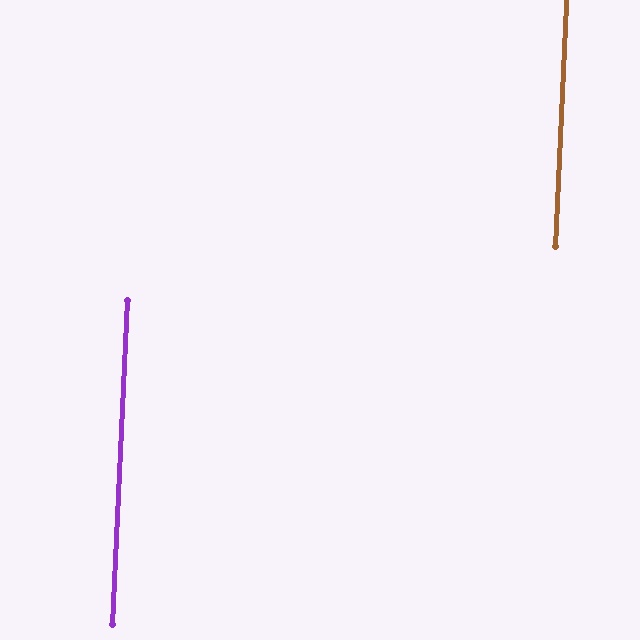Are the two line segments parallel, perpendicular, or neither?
Parallel — their directions differ by only 0.1°.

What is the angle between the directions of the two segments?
Approximately 0 degrees.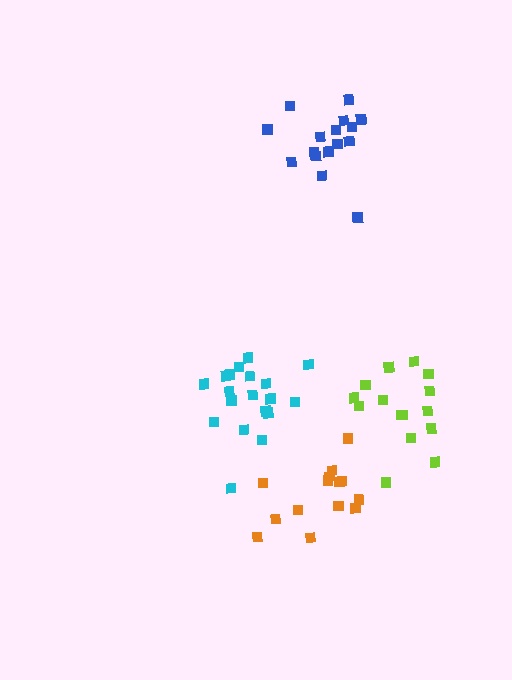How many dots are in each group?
Group 1: 15 dots, Group 2: 19 dots, Group 3: 14 dots, Group 4: 16 dots (64 total).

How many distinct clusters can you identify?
There are 4 distinct clusters.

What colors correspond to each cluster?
The clusters are colored: lime, cyan, orange, blue.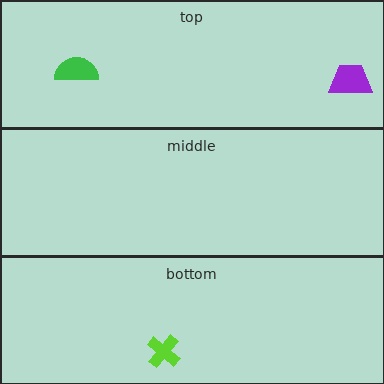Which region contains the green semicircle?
The top region.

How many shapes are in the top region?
2.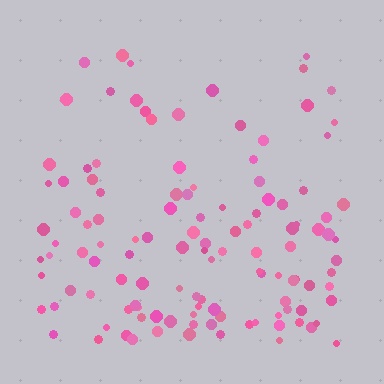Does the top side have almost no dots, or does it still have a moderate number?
Still a moderate number, just noticeably fewer than the bottom.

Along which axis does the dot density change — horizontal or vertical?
Vertical.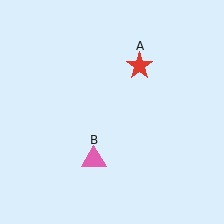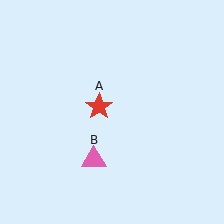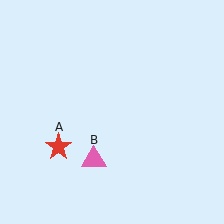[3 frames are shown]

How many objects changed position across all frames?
1 object changed position: red star (object A).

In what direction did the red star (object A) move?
The red star (object A) moved down and to the left.